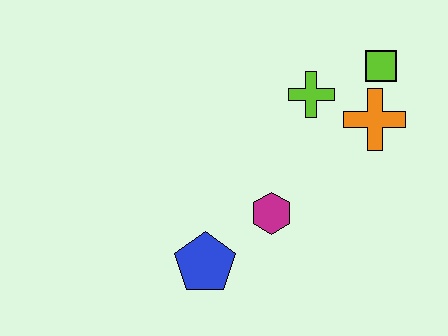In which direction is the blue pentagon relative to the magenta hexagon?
The blue pentagon is to the left of the magenta hexagon.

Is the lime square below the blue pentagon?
No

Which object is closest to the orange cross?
The lime square is closest to the orange cross.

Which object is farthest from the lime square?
The blue pentagon is farthest from the lime square.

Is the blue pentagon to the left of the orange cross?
Yes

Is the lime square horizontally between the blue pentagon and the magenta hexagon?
No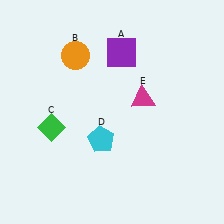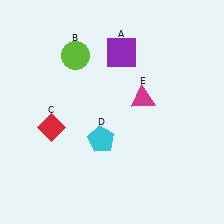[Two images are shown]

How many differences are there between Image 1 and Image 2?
There are 2 differences between the two images.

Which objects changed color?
B changed from orange to lime. C changed from green to red.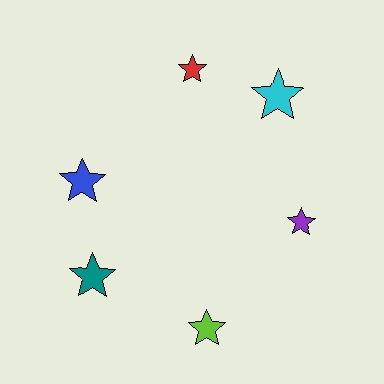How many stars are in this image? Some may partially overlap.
There are 6 stars.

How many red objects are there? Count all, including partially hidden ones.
There is 1 red object.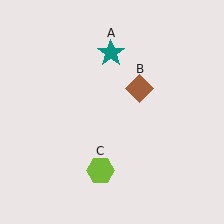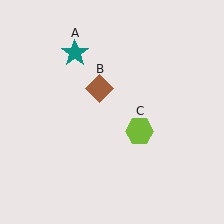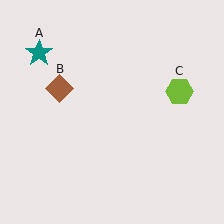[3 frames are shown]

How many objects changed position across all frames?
3 objects changed position: teal star (object A), brown diamond (object B), lime hexagon (object C).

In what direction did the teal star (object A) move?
The teal star (object A) moved left.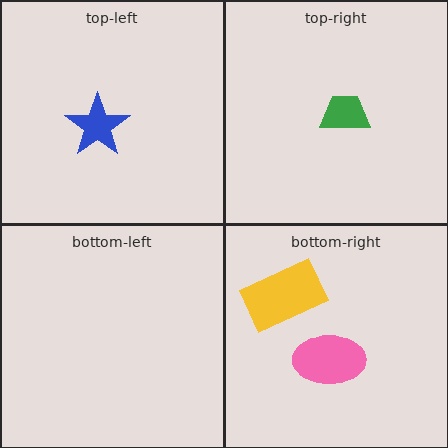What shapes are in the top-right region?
The green trapezoid.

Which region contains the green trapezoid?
The top-right region.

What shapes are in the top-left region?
The blue star.